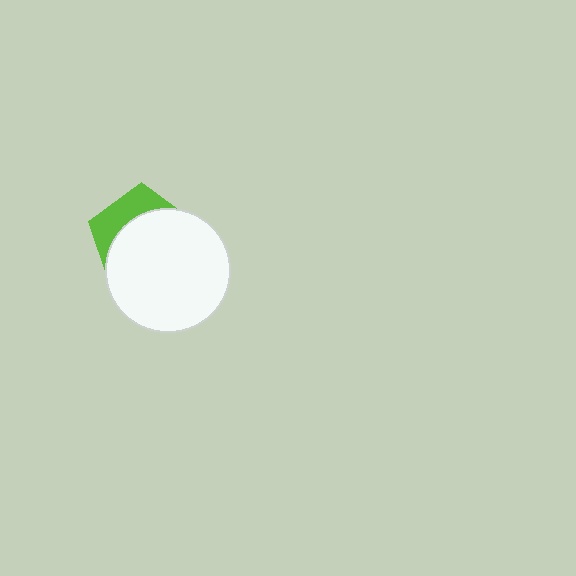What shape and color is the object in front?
The object in front is a white circle.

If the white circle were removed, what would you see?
You would see the complete lime pentagon.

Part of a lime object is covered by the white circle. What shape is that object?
It is a pentagon.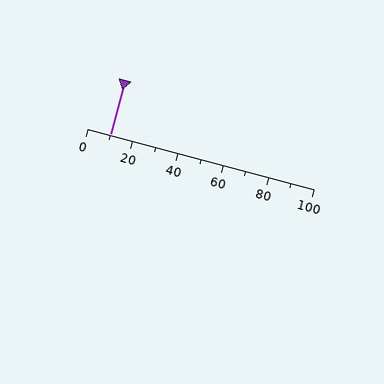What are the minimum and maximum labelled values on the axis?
The axis runs from 0 to 100.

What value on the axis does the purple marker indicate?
The marker indicates approximately 10.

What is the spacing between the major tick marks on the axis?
The major ticks are spaced 20 apart.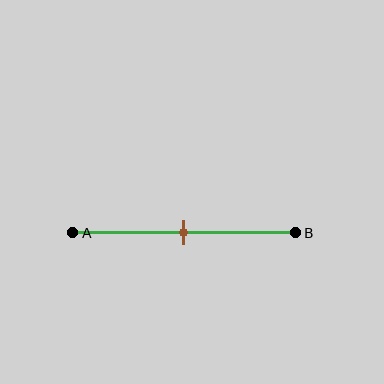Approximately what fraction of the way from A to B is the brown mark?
The brown mark is approximately 50% of the way from A to B.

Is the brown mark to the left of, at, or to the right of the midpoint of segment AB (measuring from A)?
The brown mark is approximately at the midpoint of segment AB.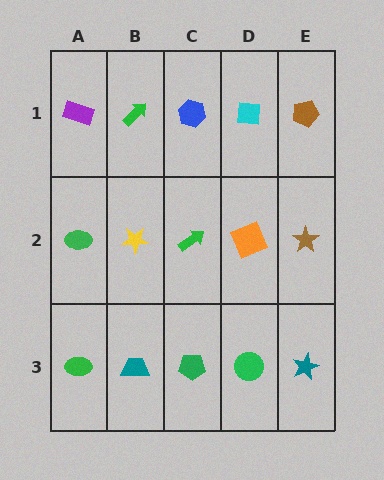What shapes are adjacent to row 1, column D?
An orange square (row 2, column D), a blue hexagon (row 1, column C), a brown pentagon (row 1, column E).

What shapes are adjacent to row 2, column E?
A brown pentagon (row 1, column E), a teal star (row 3, column E), an orange square (row 2, column D).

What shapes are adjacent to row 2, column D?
A cyan square (row 1, column D), a green circle (row 3, column D), a green arrow (row 2, column C), a brown star (row 2, column E).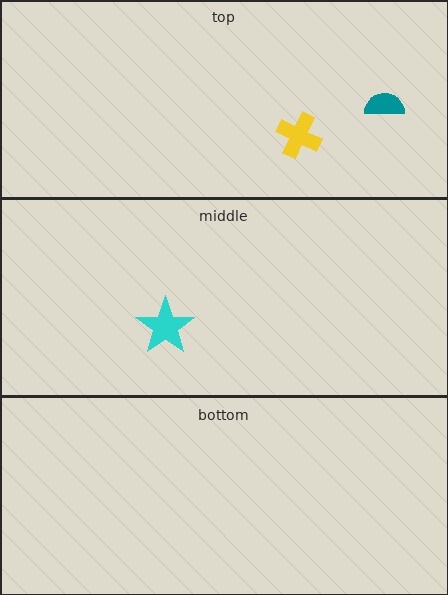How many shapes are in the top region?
2.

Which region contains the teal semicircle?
The top region.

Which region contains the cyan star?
The middle region.